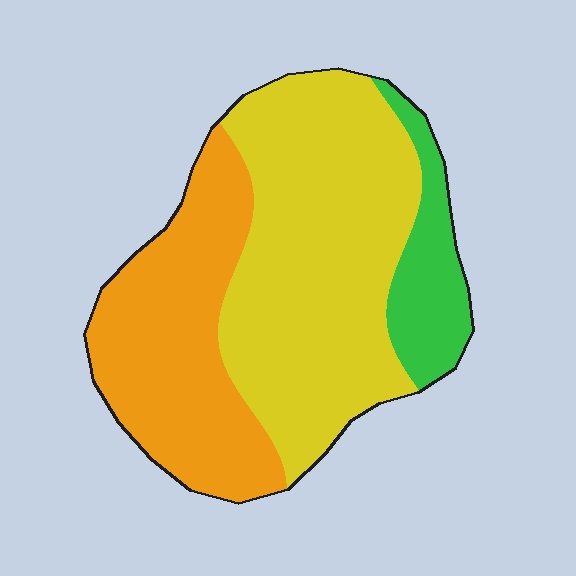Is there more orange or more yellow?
Yellow.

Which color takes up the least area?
Green, at roughly 15%.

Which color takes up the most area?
Yellow, at roughly 55%.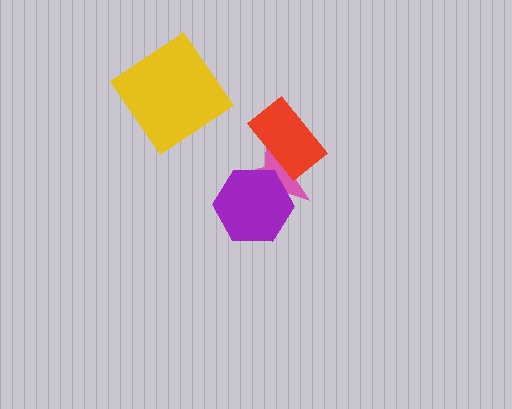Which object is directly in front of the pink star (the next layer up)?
The purple hexagon is directly in front of the pink star.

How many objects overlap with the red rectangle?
1 object overlaps with the red rectangle.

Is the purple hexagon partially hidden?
No, no other shape covers it.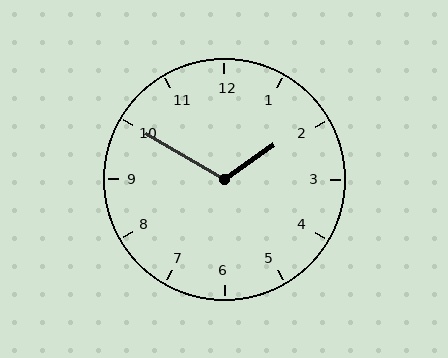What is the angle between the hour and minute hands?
Approximately 115 degrees.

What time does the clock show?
1:50.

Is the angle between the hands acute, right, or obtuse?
It is obtuse.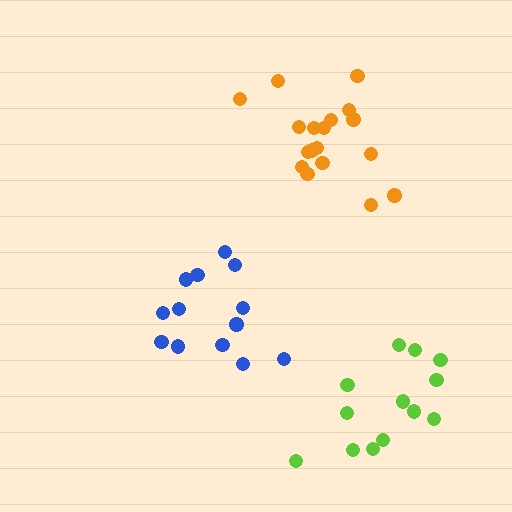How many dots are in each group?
Group 1: 13 dots, Group 2: 13 dots, Group 3: 18 dots (44 total).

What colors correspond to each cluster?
The clusters are colored: blue, lime, orange.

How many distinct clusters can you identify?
There are 3 distinct clusters.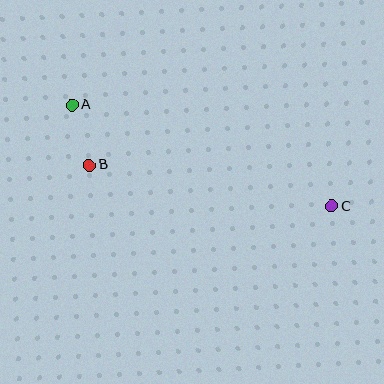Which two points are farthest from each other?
Points A and C are farthest from each other.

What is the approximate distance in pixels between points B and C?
The distance between B and C is approximately 245 pixels.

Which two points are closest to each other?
Points A and B are closest to each other.